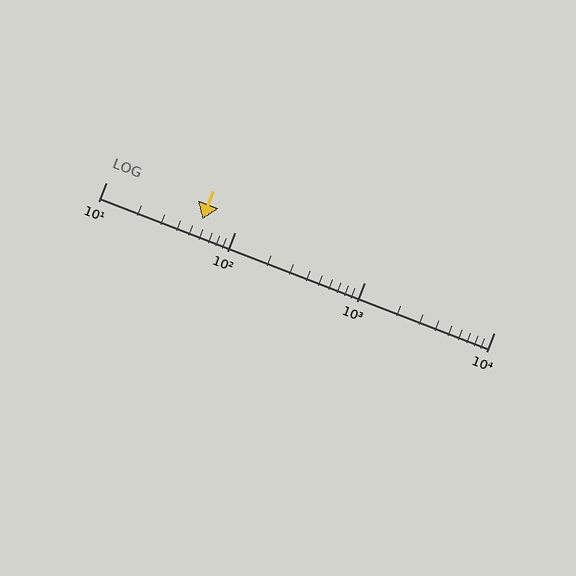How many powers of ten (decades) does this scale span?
The scale spans 3 decades, from 10 to 10000.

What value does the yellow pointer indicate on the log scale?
The pointer indicates approximately 56.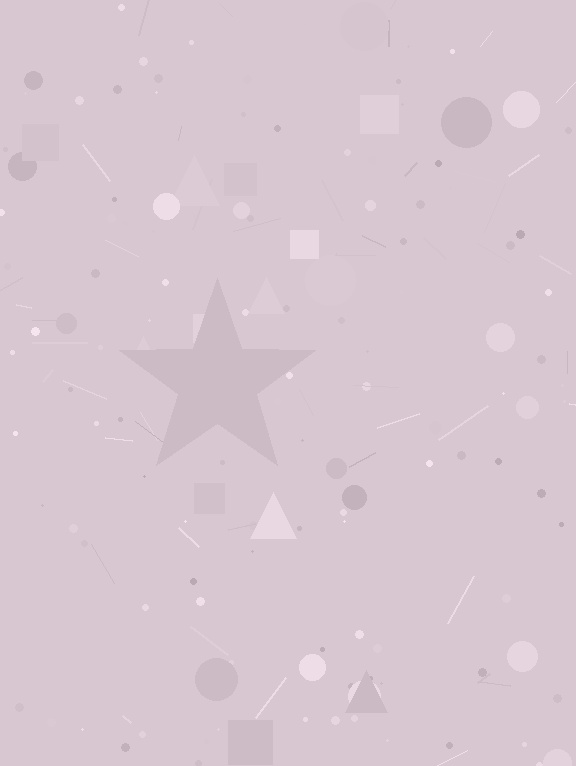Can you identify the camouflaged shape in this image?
The camouflaged shape is a star.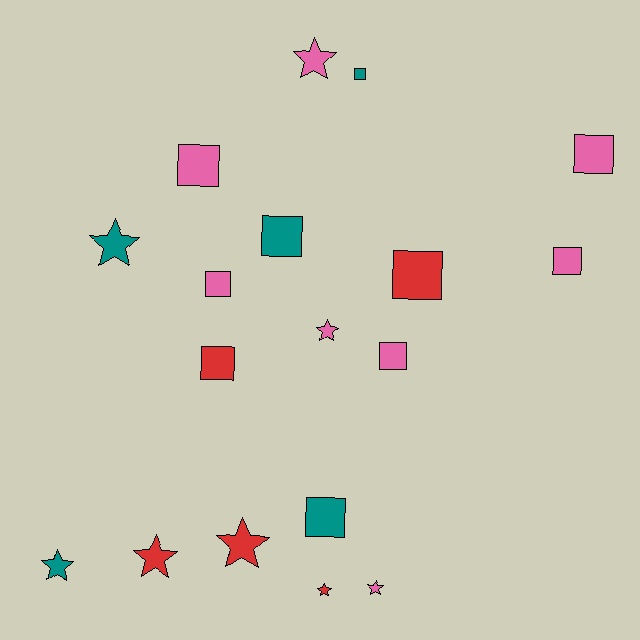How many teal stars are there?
There are 2 teal stars.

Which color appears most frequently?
Pink, with 8 objects.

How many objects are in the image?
There are 18 objects.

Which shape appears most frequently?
Square, with 10 objects.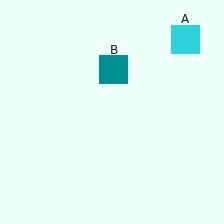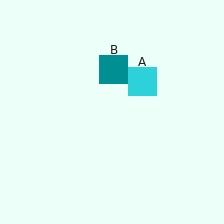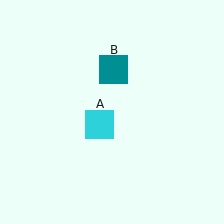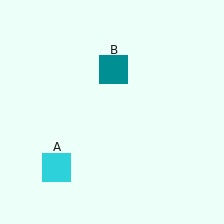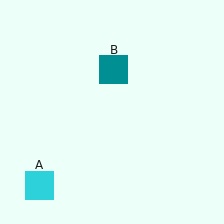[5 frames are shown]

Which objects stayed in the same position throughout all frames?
Teal square (object B) remained stationary.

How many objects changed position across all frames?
1 object changed position: cyan square (object A).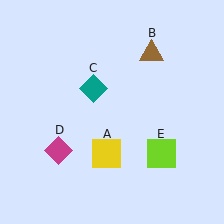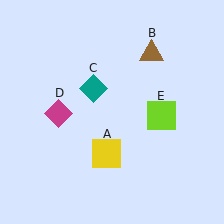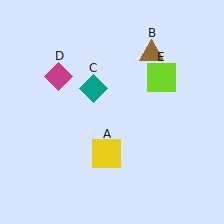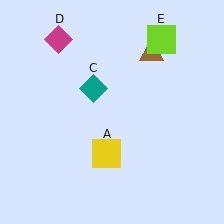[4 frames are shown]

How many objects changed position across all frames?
2 objects changed position: magenta diamond (object D), lime square (object E).